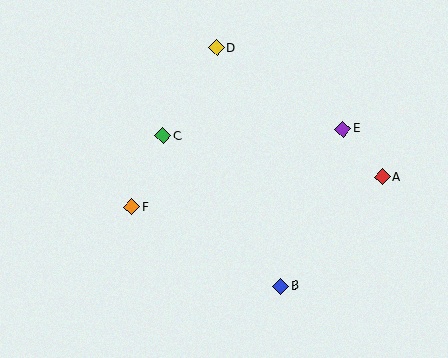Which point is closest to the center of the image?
Point C at (163, 136) is closest to the center.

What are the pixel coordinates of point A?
Point A is at (382, 177).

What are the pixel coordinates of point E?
Point E is at (343, 129).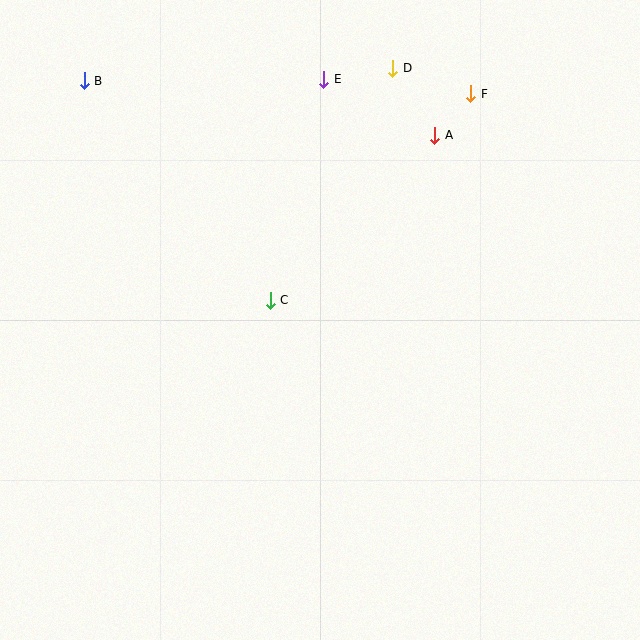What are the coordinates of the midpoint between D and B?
The midpoint between D and B is at (238, 74).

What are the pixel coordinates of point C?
Point C is at (270, 300).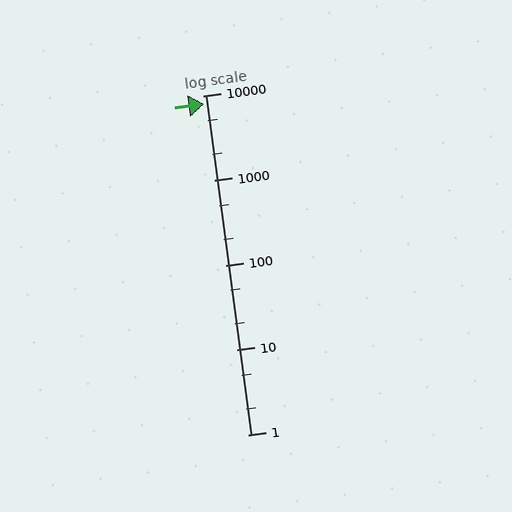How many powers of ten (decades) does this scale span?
The scale spans 4 decades, from 1 to 10000.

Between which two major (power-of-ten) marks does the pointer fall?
The pointer is between 1000 and 10000.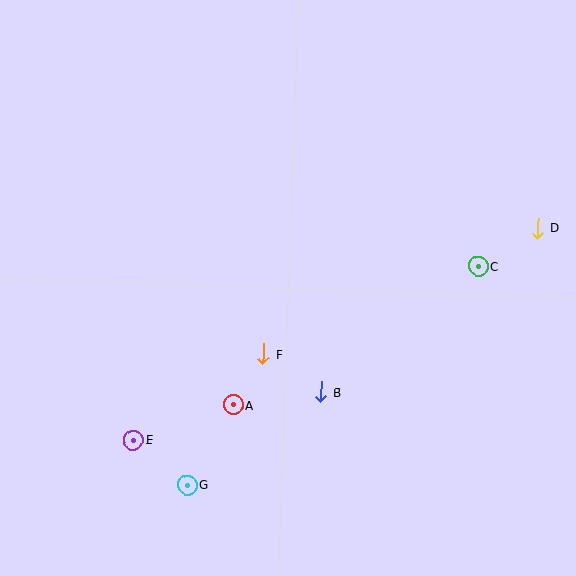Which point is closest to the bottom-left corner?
Point E is closest to the bottom-left corner.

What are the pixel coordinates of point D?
Point D is at (538, 228).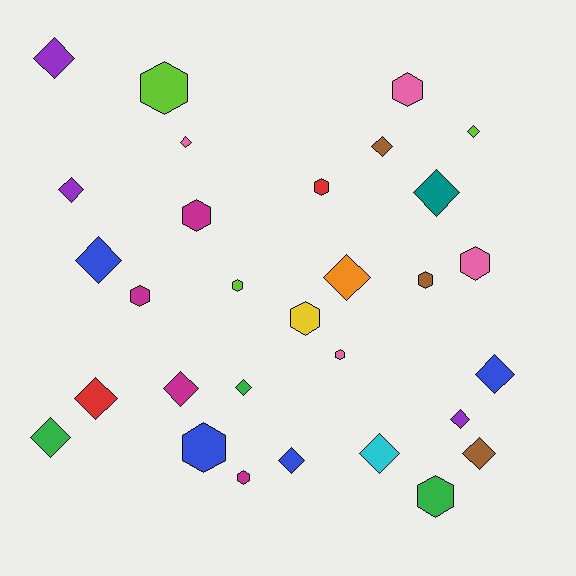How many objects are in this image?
There are 30 objects.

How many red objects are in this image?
There are 2 red objects.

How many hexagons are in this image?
There are 13 hexagons.